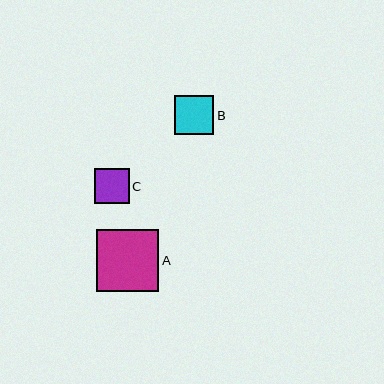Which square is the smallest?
Square C is the smallest with a size of approximately 35 pixels.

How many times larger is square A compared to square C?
Square A is approximately 1.8 times the size of square C.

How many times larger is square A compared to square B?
Square A is approximately 1.6 times the size of square B.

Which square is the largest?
Square A is the largest with a size of approximately 62 pixels.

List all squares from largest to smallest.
From largest to smallest: A, B, C.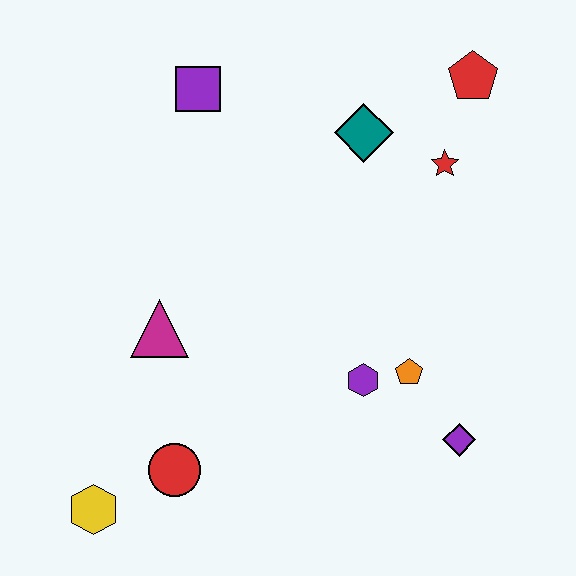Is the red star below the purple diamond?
No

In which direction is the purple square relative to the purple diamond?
The purple square is above the purple diamond.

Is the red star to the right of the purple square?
Yes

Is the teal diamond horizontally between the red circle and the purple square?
No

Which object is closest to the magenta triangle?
The red circle is closest to the magenta triangle.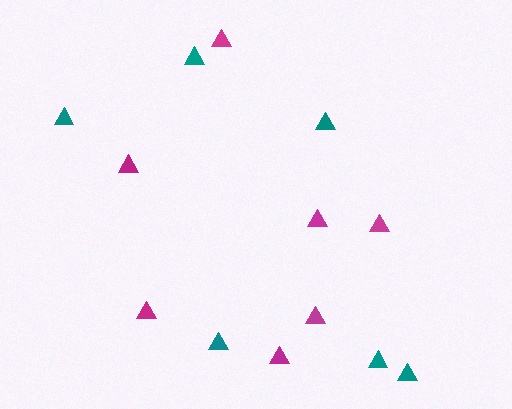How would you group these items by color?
There are 2 groups: one group of magenta triangles (7) and one group of teal triangles (6).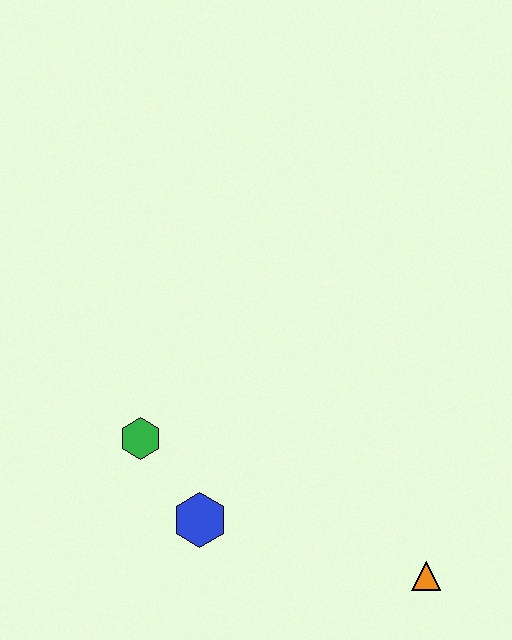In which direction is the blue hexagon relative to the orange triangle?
The blue hexagon is to the left of the orange triangle.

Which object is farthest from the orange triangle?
The green hexagon is farthest from the orange triangle.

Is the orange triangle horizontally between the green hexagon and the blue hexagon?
No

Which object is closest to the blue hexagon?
The green hexagon is closest to the blue hexagon.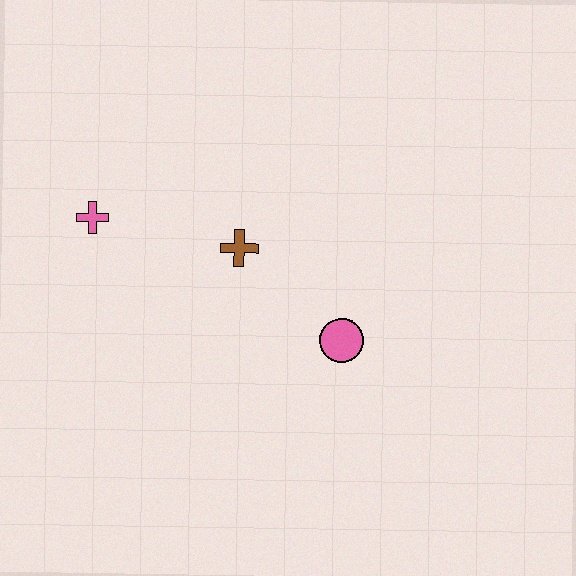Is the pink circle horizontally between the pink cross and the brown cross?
No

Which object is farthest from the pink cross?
The pink circle is farthest from the pink cross.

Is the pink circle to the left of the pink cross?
No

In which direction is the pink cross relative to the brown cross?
The pink cross is to the left of the brown cross.